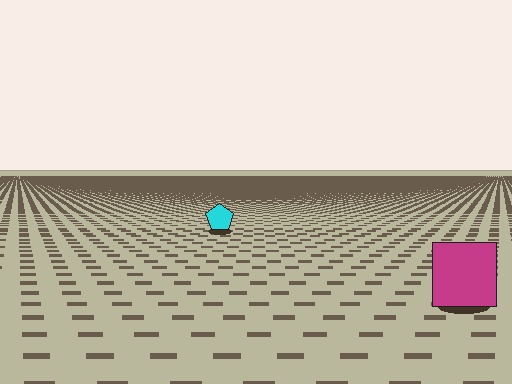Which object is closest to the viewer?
The magenta square is closest. The texture marks near it are larger and more spread out.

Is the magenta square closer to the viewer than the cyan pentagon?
Yes. The magenta square is closer — you can tell from the texture gradient: the ground texture is coarser near it.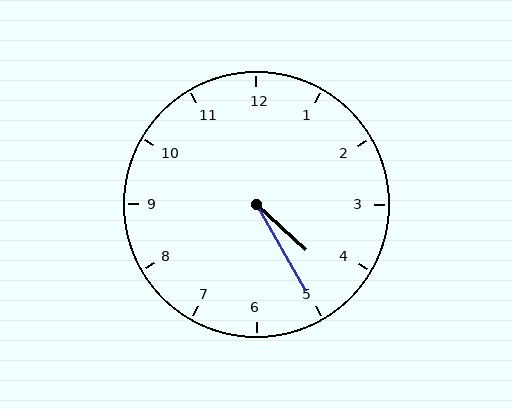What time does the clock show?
4:25.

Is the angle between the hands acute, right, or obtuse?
It is acute.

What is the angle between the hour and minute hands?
Approximately 18 degrees.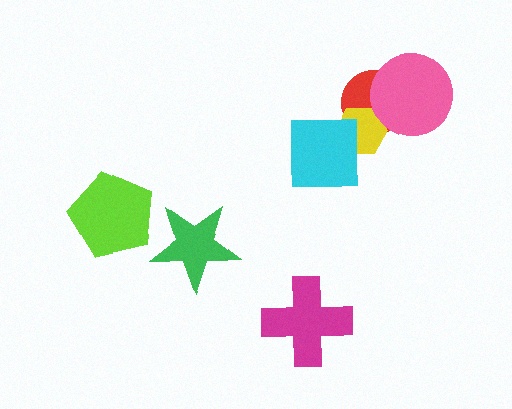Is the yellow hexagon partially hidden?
Yes, it is partially covered by another shape.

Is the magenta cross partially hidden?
No, no other shape covers it.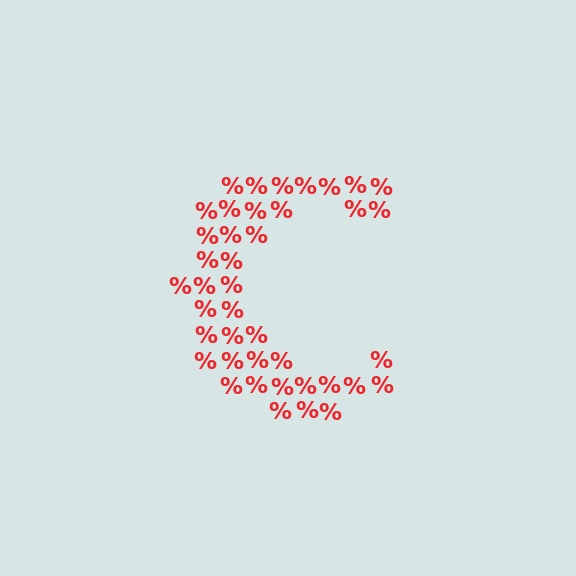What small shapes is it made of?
It is made of small percent signs.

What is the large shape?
The large shape is the letter C.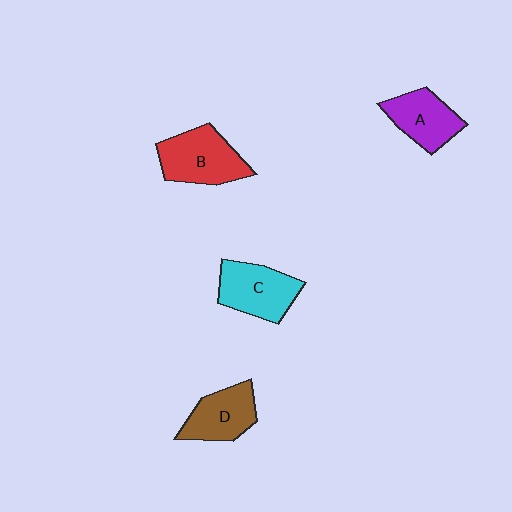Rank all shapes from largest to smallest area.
From largest to smallest: B (red), C (cyan), D (brown), A (purple).